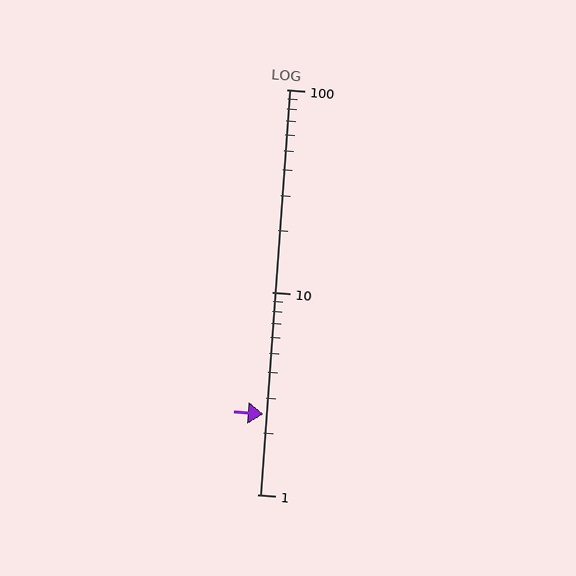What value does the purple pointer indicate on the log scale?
The pointer indicates approximately 2.5.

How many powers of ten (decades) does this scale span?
The scale spans 2 decades, from 1 to 100.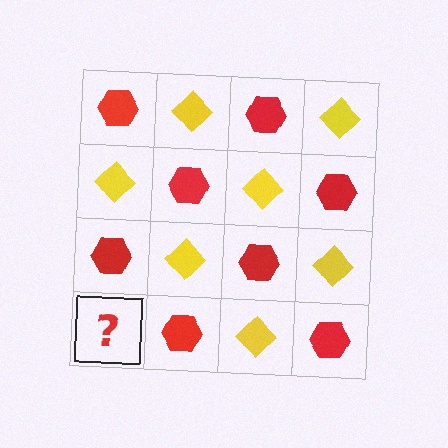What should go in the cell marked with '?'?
The missing cell should contain a yellow diamond.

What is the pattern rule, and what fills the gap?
The rule is that it alternates red hexagon and yellow diamond in a checkerboard pattern. The gap should be filled with a yellow diamond.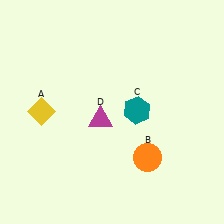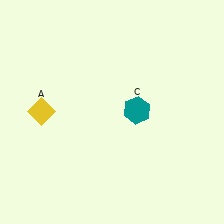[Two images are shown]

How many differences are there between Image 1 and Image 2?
There are 2 differences between the two images.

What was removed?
The magenta triangle (D), the orange circle (B) were removed in Image 2.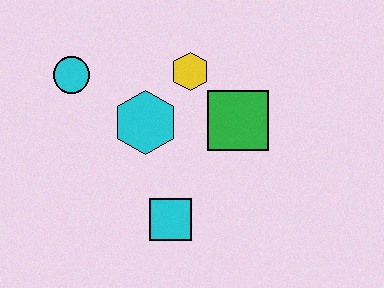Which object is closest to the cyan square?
The cyan hexagon is closest to the cyan square.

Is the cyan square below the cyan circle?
Yes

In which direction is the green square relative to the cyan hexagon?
The green square is to the right of the cyan hexagon.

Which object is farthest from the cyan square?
The cyan circle is farthest from the cyan square.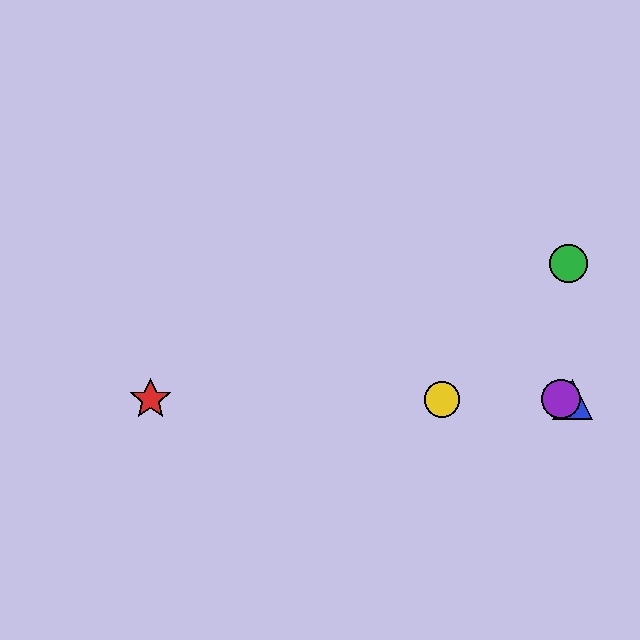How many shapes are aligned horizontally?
4 shapes (the red star, the blue triangle, the yellow circle, the purple circle) are aligned horizontally.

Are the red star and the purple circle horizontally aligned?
Yes, both are at y≈399.